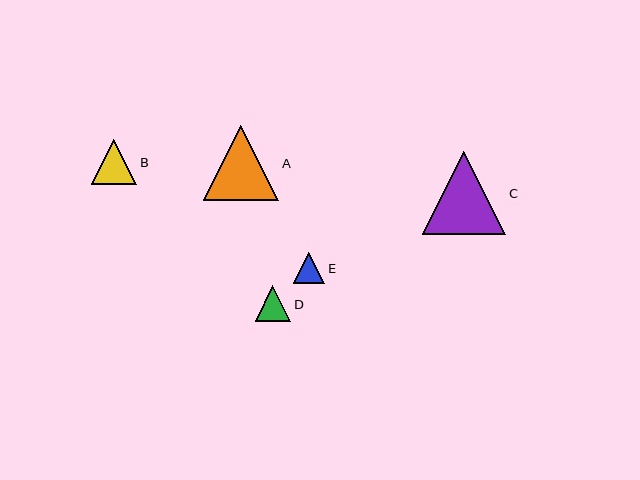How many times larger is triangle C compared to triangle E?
Triangle C is approximately 2.7 times the size of triangle E.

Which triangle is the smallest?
Triangle E is the smallest with a size of approximately 31 pixels.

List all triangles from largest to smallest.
From largest to smallest: C, A, B, D, E.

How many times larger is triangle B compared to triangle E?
Triangle B is approximately 1.5 times the size of triangle E.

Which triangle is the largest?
Triangle C is the largest with a size of approximately 84 pixels.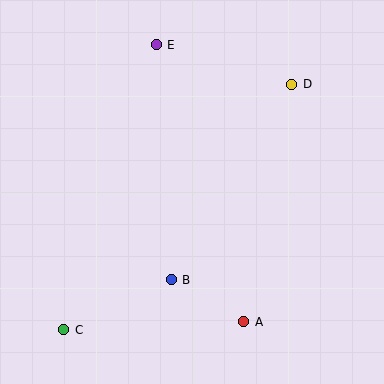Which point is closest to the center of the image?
Point B at (171, 280) is closest to the center.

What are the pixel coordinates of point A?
Point A is at (244, 322).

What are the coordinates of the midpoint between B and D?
The midpoint between B and D is at (231, 182).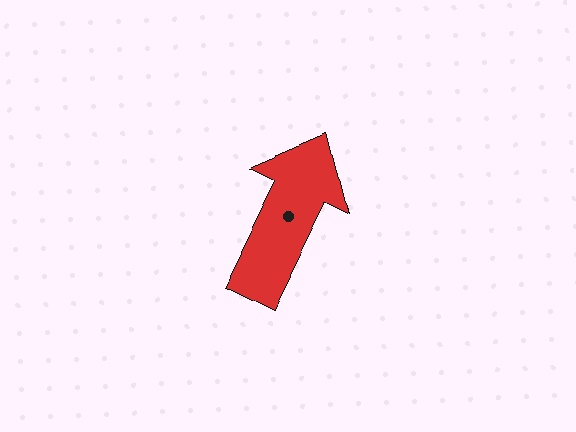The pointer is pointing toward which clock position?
Roughly 1 o'clock.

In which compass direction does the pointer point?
Northeast.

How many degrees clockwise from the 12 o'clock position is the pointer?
Approximately 27 degrees.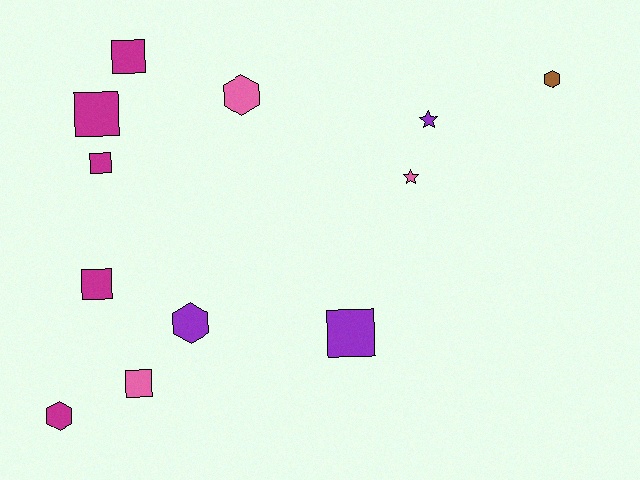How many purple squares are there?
There is 1 purple square.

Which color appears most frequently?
Magenta, with 5 objects.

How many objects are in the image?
There are 12 objects.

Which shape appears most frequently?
Square, with 6 objects.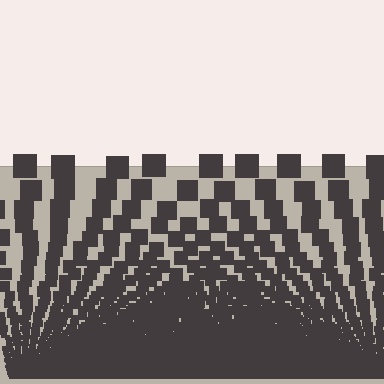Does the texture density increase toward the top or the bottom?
Density increases toward the bottom.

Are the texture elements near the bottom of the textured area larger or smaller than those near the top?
Smaller. The gradient is inverted — elements near the bottom are smaller and denser.